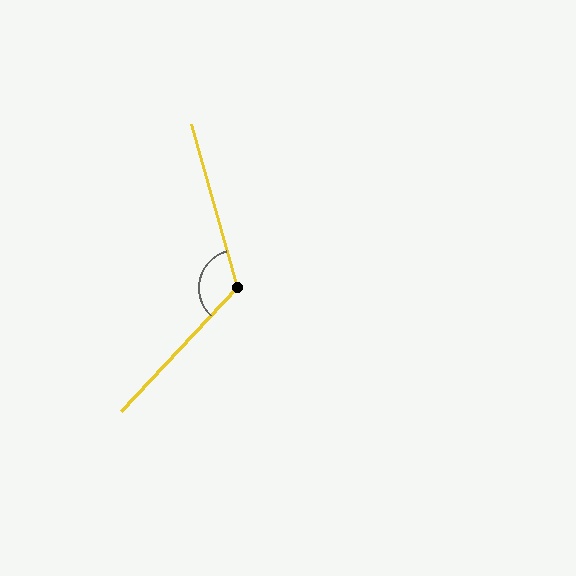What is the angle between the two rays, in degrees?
Approximately 121 degrees.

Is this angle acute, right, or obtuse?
It is obtuse.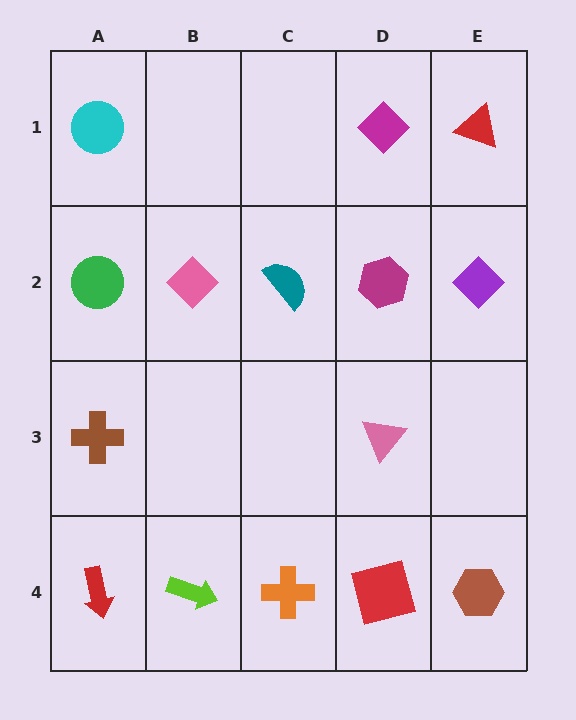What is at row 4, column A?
A red arrow.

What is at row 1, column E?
A red triangle.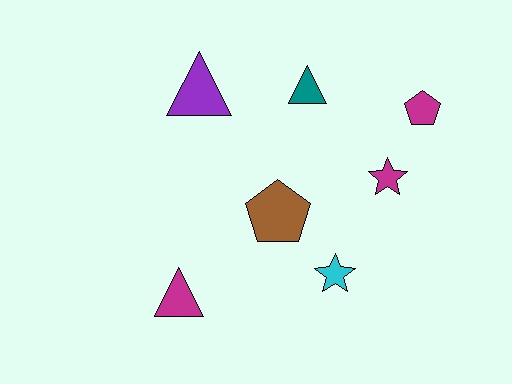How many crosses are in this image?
There are no crosses.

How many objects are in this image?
There are 7 objects.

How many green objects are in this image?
There are no green objects.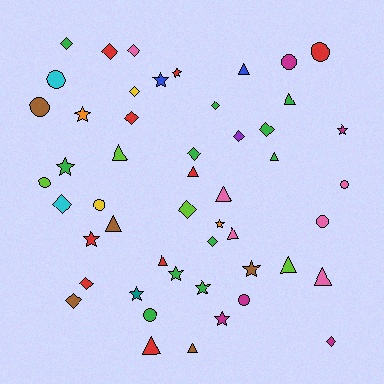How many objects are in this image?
There are 50 objects.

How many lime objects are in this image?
There are 4 lime objects.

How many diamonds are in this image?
There are 15 diamonds.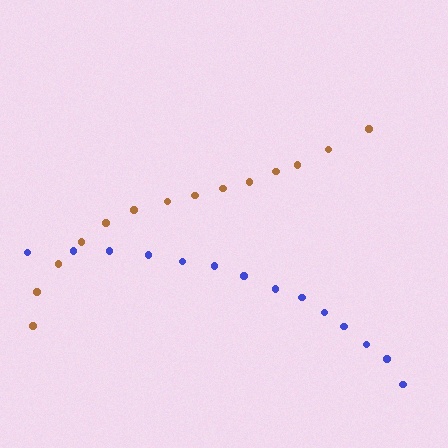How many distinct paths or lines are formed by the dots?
There are 2 distinct paths.